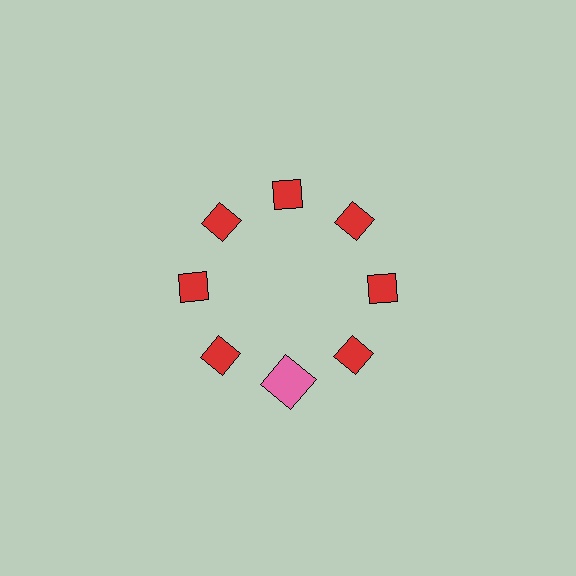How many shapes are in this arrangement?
There are 8 shapes arranged in a ring pattern.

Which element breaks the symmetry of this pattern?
The pink square at roughly the 6 o'clock position breaks the symmetry. All other shapes are red diamonds.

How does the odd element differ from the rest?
It differs in both color (pink instead of red) and shape (square instead of diamond).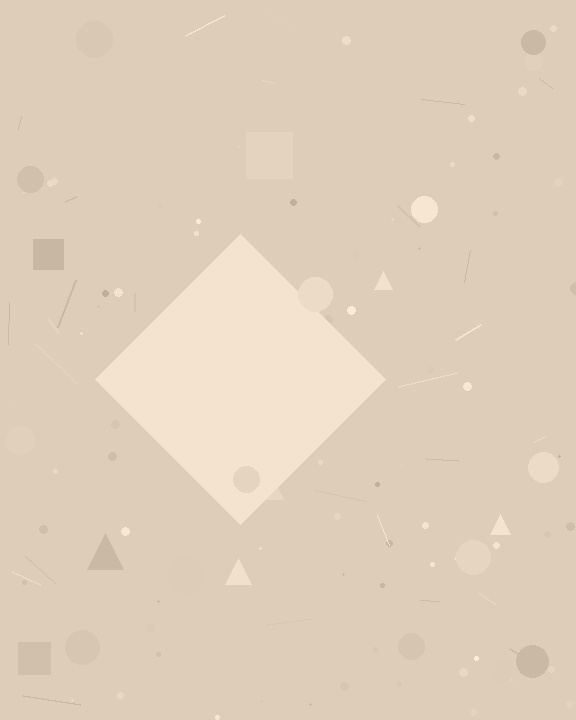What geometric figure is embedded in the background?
A diamond is embedded in the background.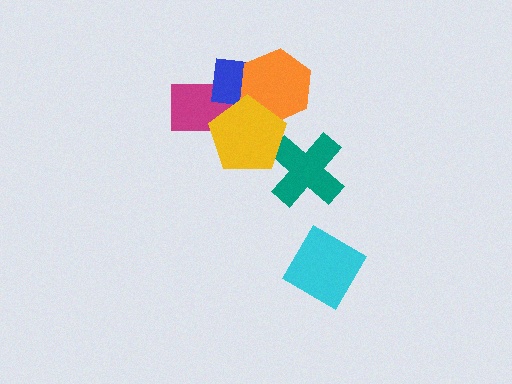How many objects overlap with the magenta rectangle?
3 objects overlap with the magenta rectangle.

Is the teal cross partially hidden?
Yes, it is partially covered by another shape.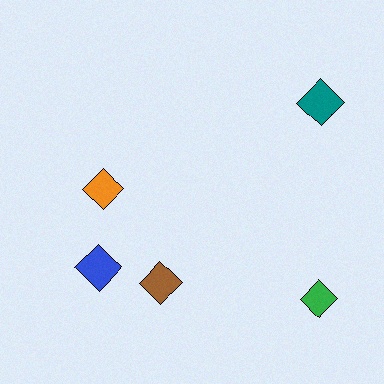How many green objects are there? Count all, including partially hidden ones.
There is 1 green object.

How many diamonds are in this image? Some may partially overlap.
There are 5 diamonds.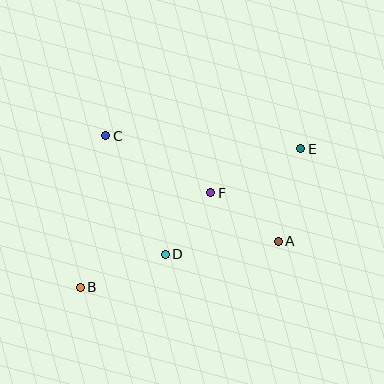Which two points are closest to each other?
Points D and F are closest to each other.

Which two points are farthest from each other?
Points B and E are farthest from each other.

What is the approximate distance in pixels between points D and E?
The distance between D and E is approximately 172 pixels.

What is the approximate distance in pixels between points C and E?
The distance between C and E is approximately 195 pixels.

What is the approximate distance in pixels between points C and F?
The distance between C and F is approximately 120 pixels.